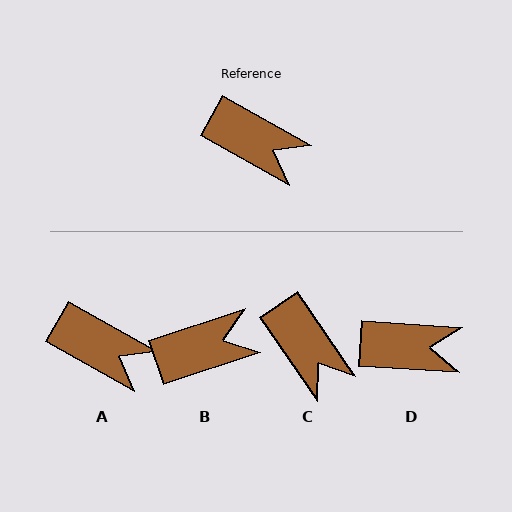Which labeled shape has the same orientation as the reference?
A.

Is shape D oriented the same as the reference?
No, it is off by about 25 degrees.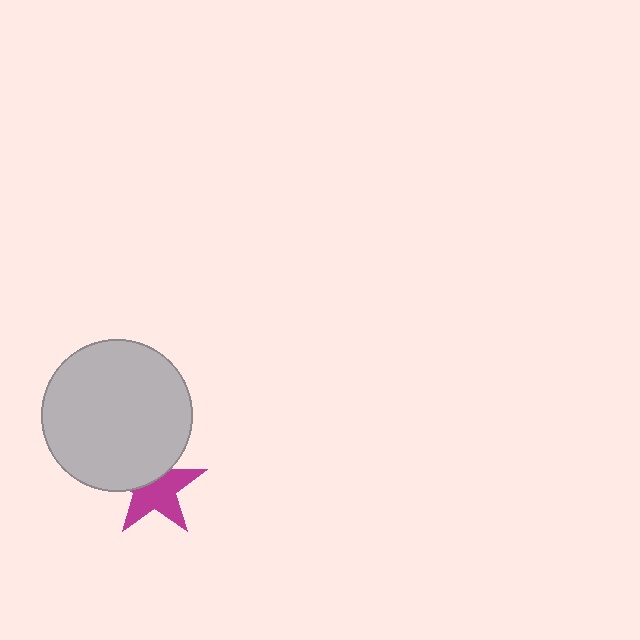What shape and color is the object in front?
The object in front is a light gray circle.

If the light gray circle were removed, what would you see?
You would see the complete magenta star.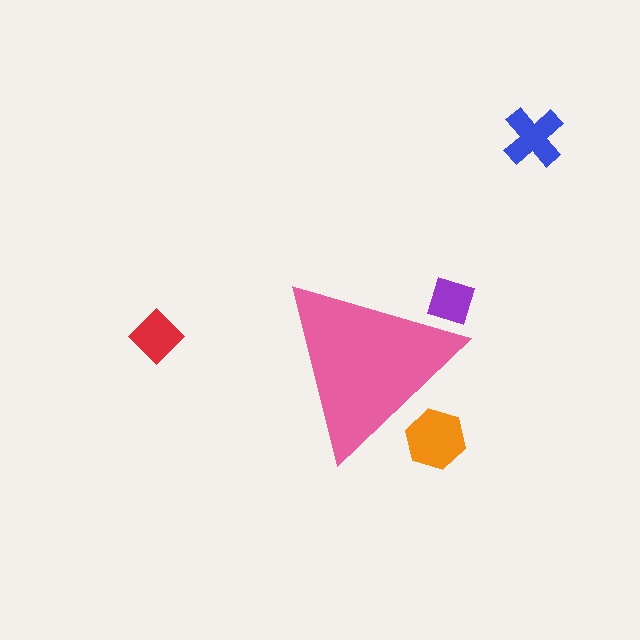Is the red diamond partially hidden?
No, the red diamond is fully visible.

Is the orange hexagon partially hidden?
Yes, the orange hexagon is partially hidden behind the pink triangle.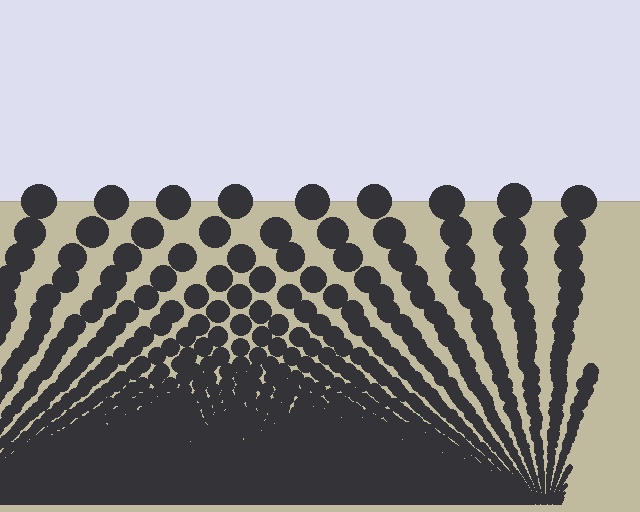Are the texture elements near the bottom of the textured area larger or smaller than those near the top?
Smaller. The gradient is inverted — elements near the bottom are smaller and denser.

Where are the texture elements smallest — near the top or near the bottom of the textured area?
Near the bottom.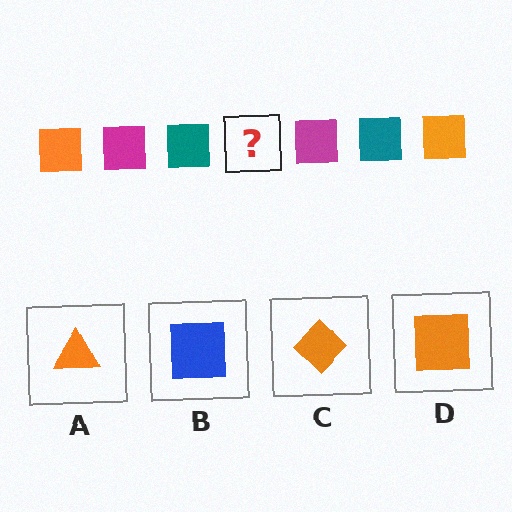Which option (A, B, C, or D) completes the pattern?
D.